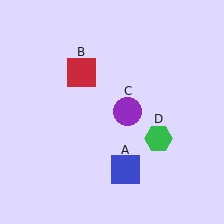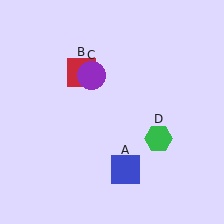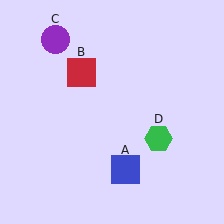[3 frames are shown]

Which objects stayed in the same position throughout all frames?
Blue square (object A) and red square (object B) and green hexagon (object D) remained stationary.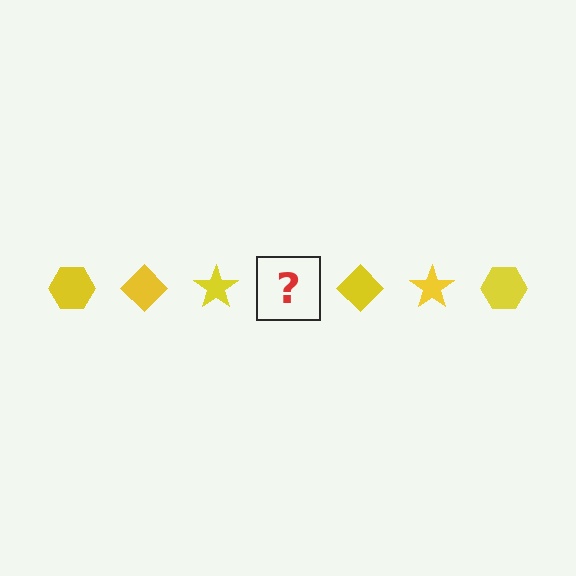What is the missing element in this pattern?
The missing element is a yellow hexagon.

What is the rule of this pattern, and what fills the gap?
The rule is that the pattern cycles through hexagon, diamond, star shapes in yellow. The gap should be filled with a yellow hexagon.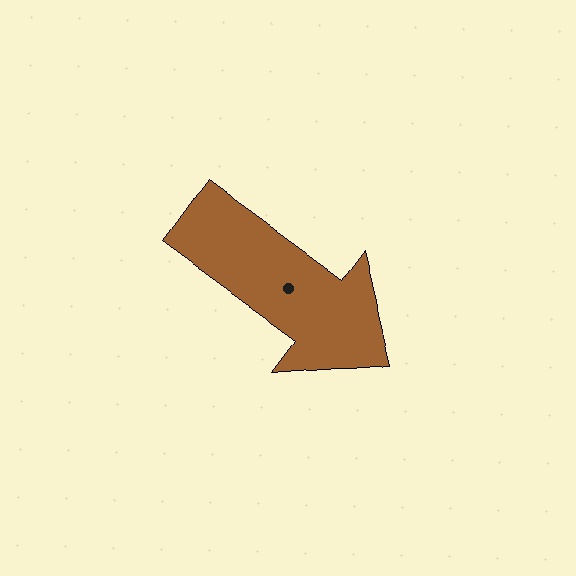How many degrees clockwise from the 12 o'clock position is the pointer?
Approximately 126 degrees.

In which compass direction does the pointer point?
Southeast.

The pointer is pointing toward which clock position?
Roughly 4 o'clock.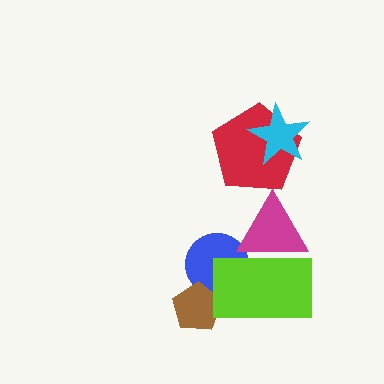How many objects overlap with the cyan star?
1 object overlaps with the cyan star.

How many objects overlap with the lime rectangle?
2 objects overlap with the lime rectangle.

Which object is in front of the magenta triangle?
The lime rectangle is in front of the magenta triangle.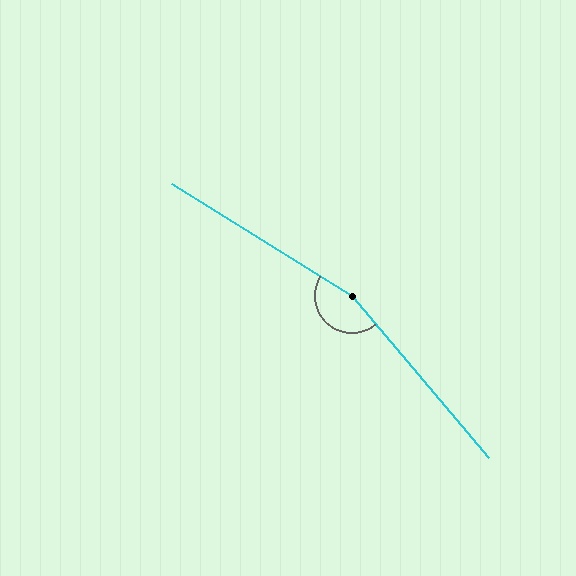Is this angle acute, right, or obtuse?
It is obtuse.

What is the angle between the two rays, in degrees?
Approximately 162 degrees.